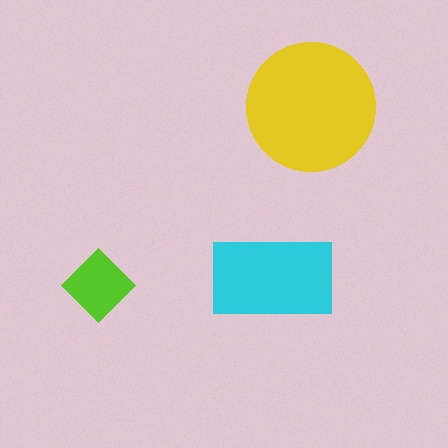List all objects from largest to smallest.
The yellow circle, the cyan rectangle, the lime diamond.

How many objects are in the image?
There are 3 objects in the image.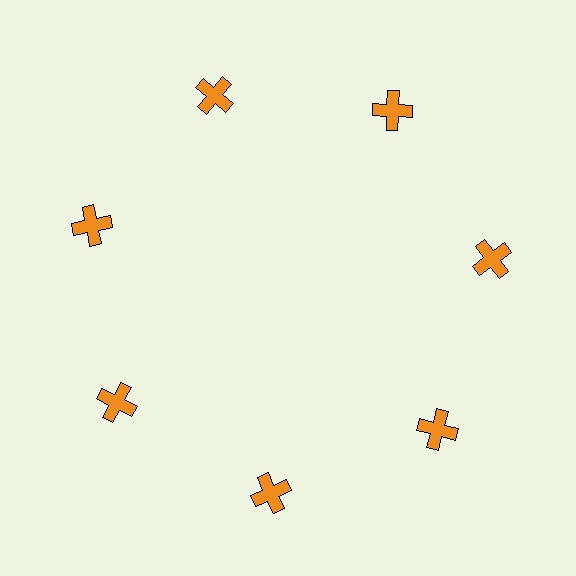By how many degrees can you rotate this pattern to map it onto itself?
The pattern maps onto itself every 51 degrees of rotation.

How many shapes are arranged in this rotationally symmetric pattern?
There are 7 shapes, arranged in 7 groups of 1.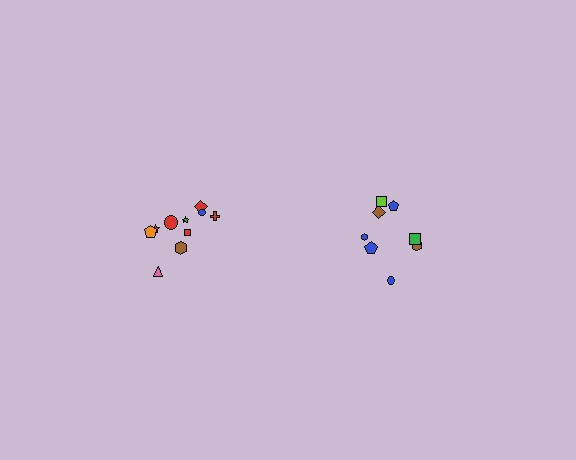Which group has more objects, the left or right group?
The left group.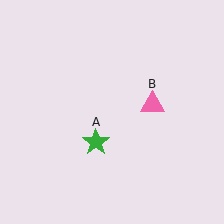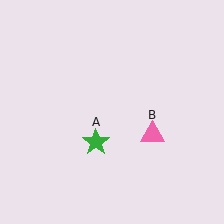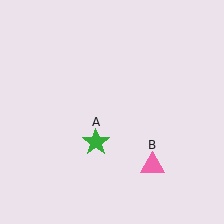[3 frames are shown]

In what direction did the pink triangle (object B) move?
The pink triangle (object B) moved down.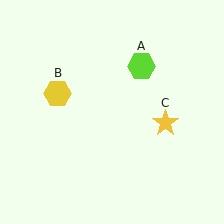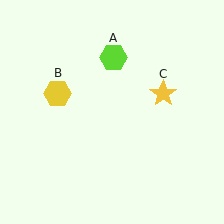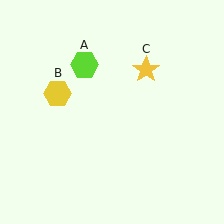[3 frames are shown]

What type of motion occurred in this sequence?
The lime hexagon (object A), yellow star (object C) rotated counterclockwise around the center of the scene.